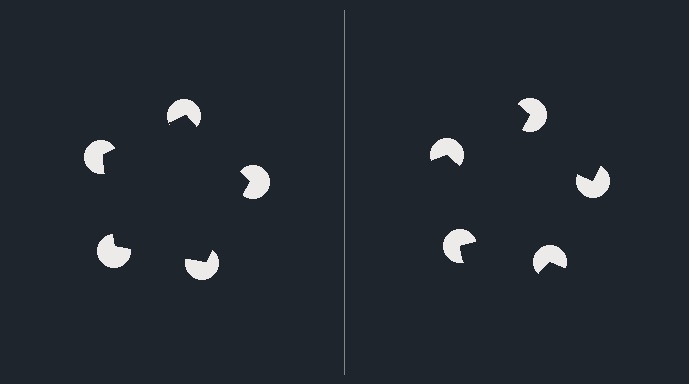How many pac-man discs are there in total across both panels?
10 — 5 on each side.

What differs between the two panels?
The pac-man discs are positioned identically on both sides; only the wedge orientations differ. On the left they align to a pentagon; on the right they are misaligned.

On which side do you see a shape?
An illusory pentagon appears on the left side. On the right side the wedge cuts are rotated, so no coherent shape forms.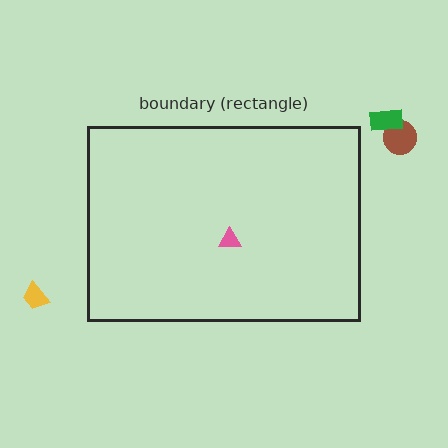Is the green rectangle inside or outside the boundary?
Outside.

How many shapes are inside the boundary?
1 inside, 3 outside.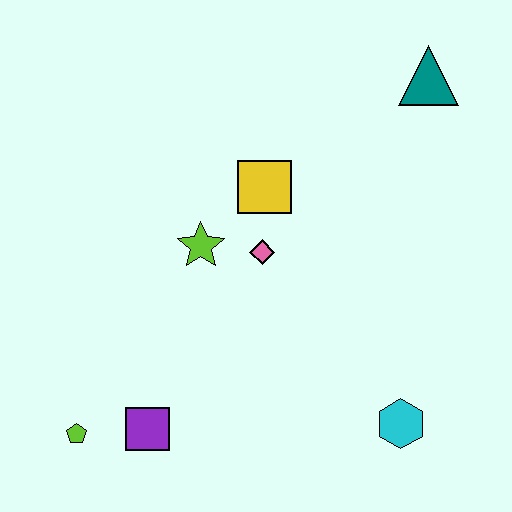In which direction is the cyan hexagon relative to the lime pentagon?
The cyan hexagon is to the right of the lime pentagon.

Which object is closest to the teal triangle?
The yellow square is closest to the teal triangle.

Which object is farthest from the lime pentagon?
The teal triangle is farthest from the lime pentagon.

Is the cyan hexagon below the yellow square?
Yes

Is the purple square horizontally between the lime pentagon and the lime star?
Yes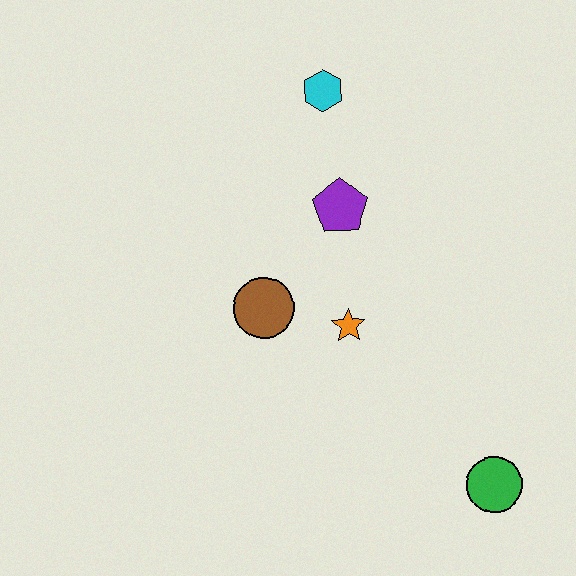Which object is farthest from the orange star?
The cyan hexagon is farthest from the orange star.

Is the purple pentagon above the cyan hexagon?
No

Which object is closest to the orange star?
The brown circle is closest to the orange star.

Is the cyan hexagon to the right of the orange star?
No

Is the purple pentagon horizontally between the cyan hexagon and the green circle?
Yes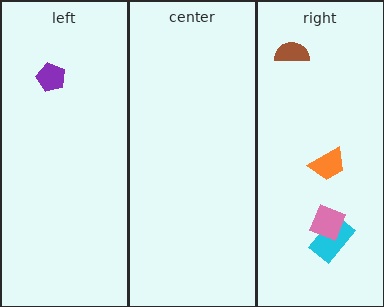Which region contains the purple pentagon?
The left region.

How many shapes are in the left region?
1.